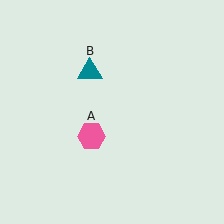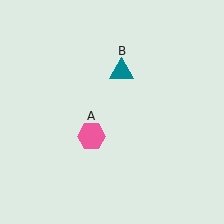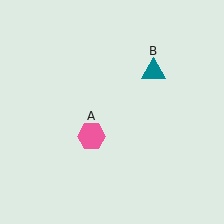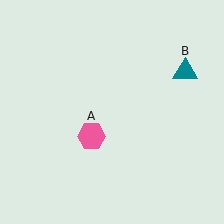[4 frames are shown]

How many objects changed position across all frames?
1 object changed position: teal triangle (object B).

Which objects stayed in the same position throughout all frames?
Pink hexagon (object A) remained stationary.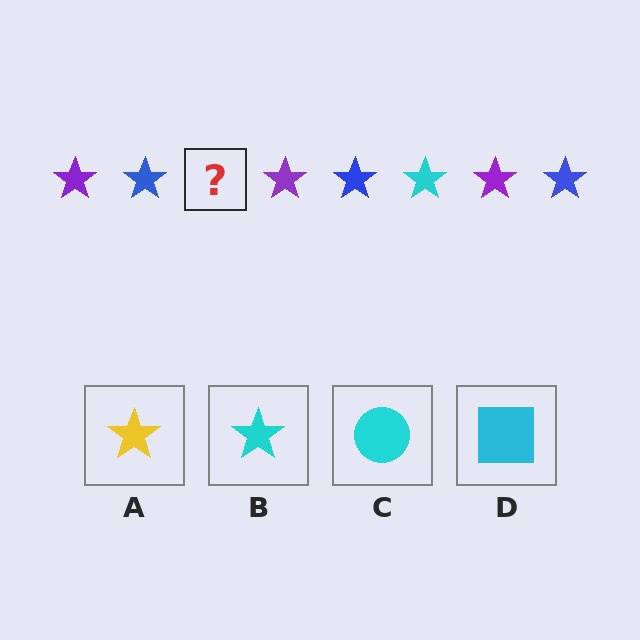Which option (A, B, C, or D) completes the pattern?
B.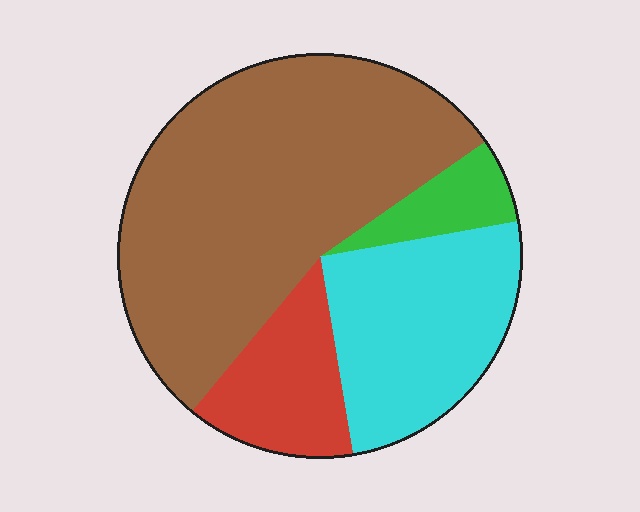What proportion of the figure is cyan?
Cyan covers roughly 25% of the figure.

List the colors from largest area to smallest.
From largest to smallest: brown, cyan, red, green.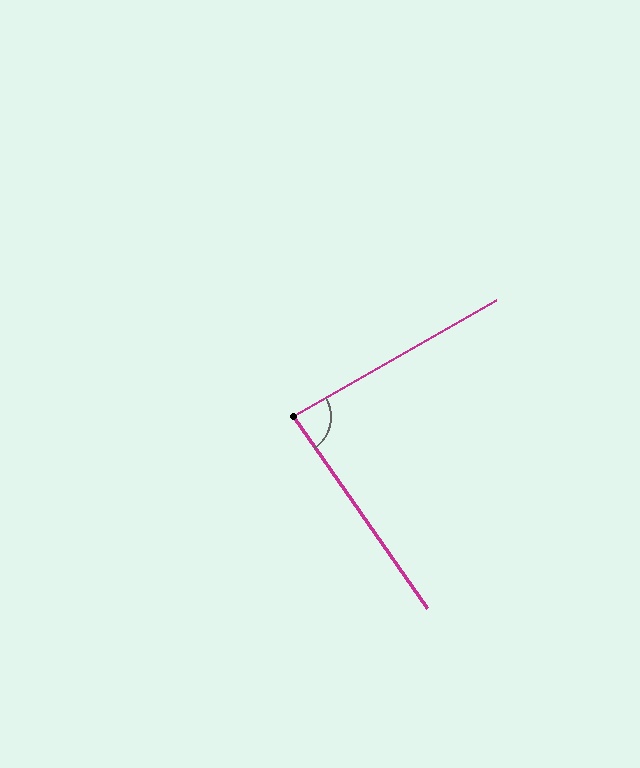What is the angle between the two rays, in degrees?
Approximately 85 degrees.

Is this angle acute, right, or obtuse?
It is acute.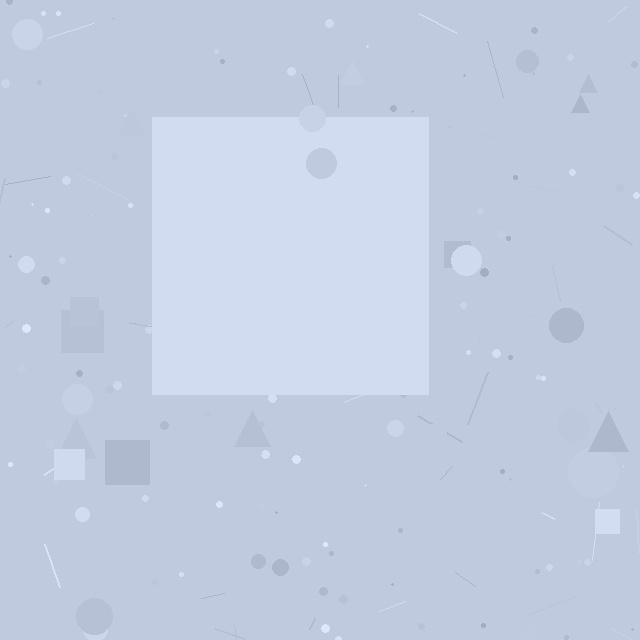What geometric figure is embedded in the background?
A square is embedded in the background.